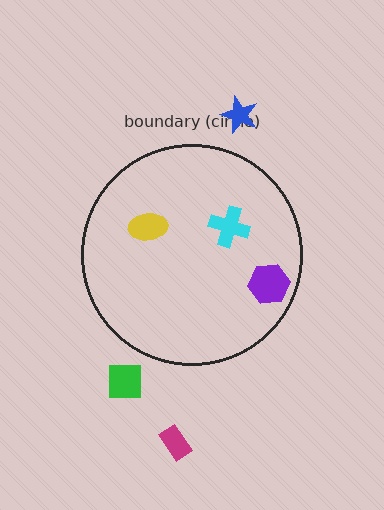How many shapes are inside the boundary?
3 inside, 3 outside.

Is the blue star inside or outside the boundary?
Outside.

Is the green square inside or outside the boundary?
Outside.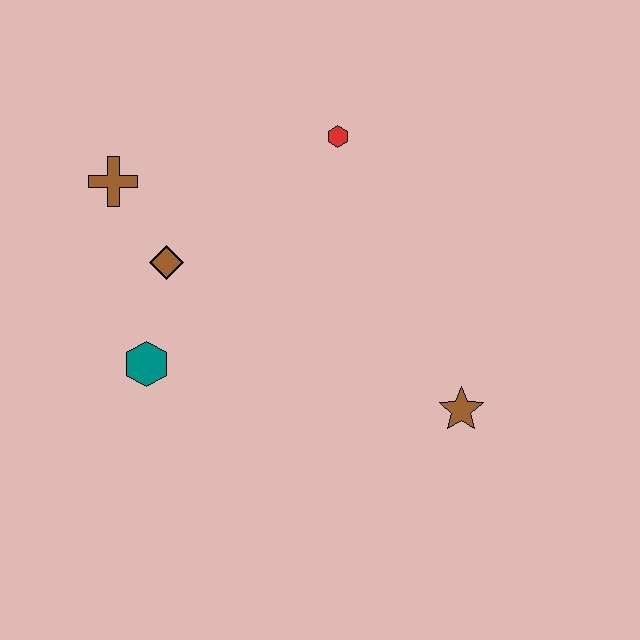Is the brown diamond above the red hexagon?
No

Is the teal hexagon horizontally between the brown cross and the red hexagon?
Yes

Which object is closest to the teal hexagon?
The brown diamond is closest to the teal hexagon.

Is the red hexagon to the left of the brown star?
Yes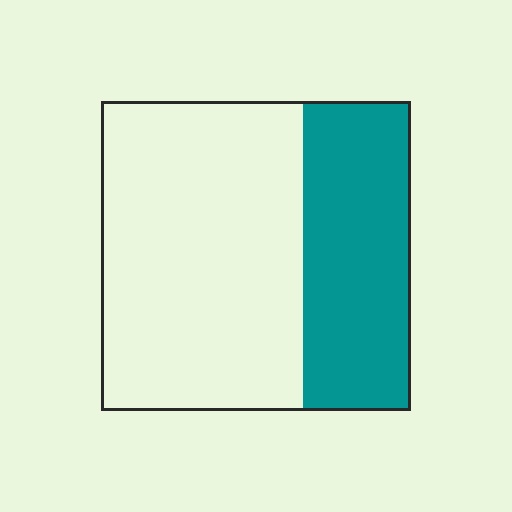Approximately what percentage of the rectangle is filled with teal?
Approximately 35%.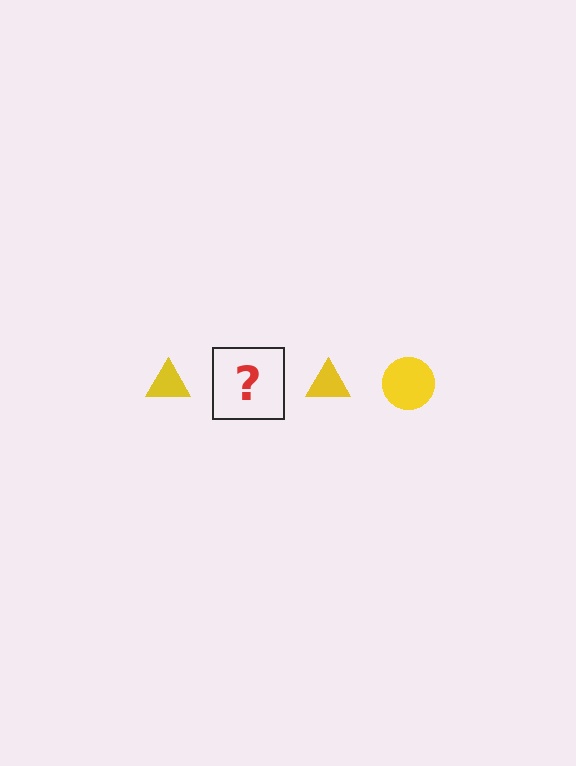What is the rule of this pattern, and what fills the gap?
The rule is that the pattern cycles through triangle, circle shapes in yellow. The gap should be filled with a yellow circle.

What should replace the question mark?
The question mark should be replaced with a yellow circle.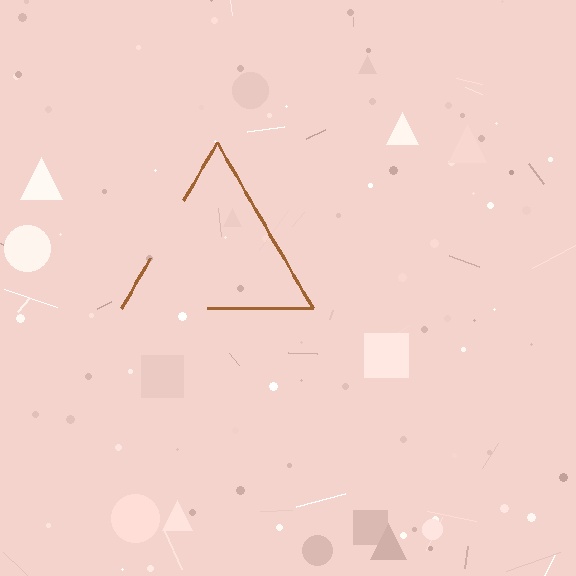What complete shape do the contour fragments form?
The contour fragments form a triangle.